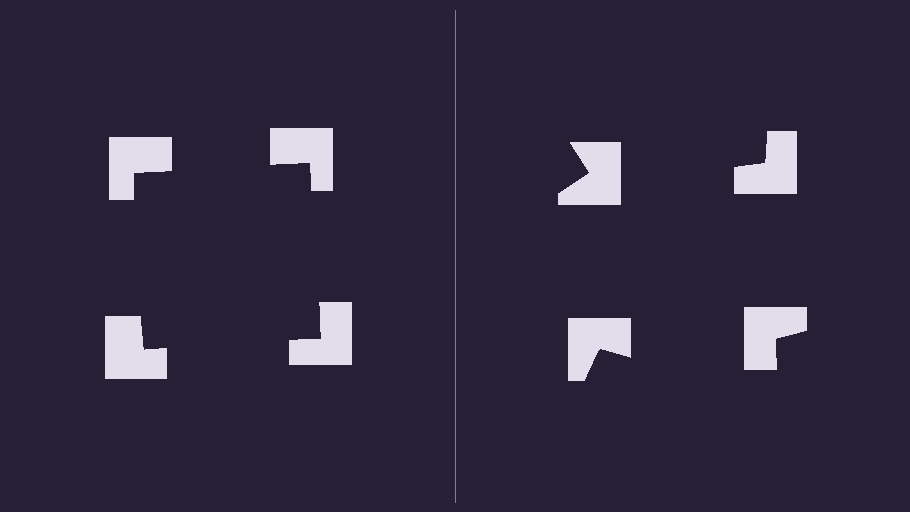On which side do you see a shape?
An illusory square appears on the left side. On the right side the wedge cuts are rotated, so no coherent shape forms.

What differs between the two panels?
The notched squares are positioned identically on both sides; only the wedge orientations differ. On the left they align to a square; on the right they are misaligned.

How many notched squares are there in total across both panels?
8 — 4 on each side.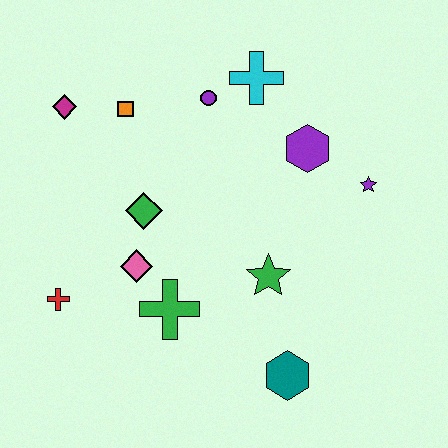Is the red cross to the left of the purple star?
Yes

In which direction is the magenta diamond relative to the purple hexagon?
The magenta diamond is to the left of the purple hexagon.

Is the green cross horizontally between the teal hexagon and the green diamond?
Yes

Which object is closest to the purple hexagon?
The purple star is closest to the purple hexagon.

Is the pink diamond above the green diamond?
No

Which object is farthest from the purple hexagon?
The red cross is farthest from the purple hexagon.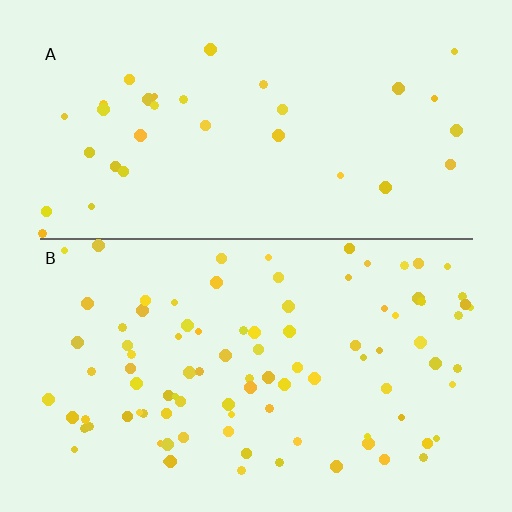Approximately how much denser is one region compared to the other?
Approximately 2.9× — region B over region A.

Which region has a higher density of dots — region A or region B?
B (the bottom).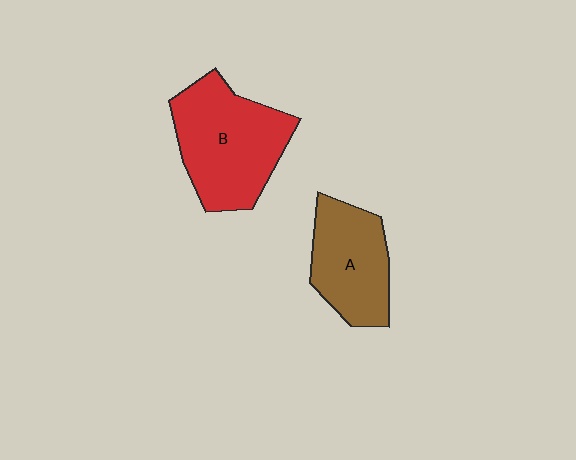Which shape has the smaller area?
Shape A (brown).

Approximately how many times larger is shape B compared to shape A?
Approximately 1.4 times.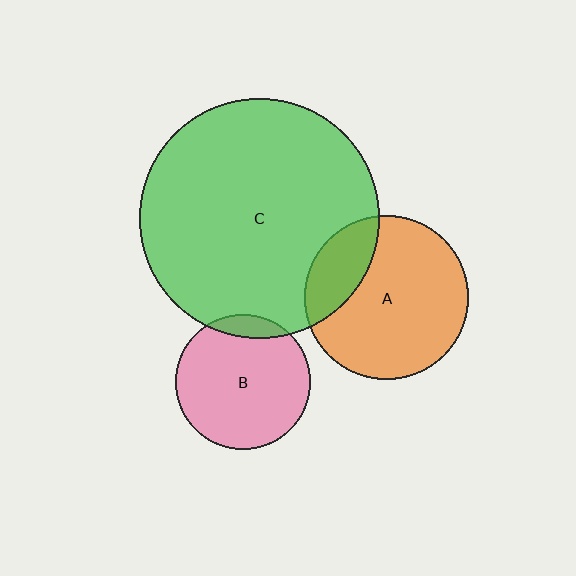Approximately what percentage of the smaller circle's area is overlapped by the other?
Approximately 20%.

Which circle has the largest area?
Circle C (green).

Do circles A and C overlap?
Yes.